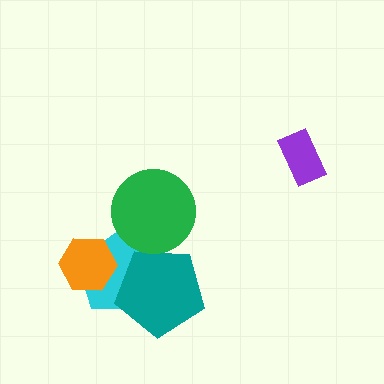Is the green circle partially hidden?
No, no other shape covers it.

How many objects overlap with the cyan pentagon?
3 objects overlap with the cyan pentagon.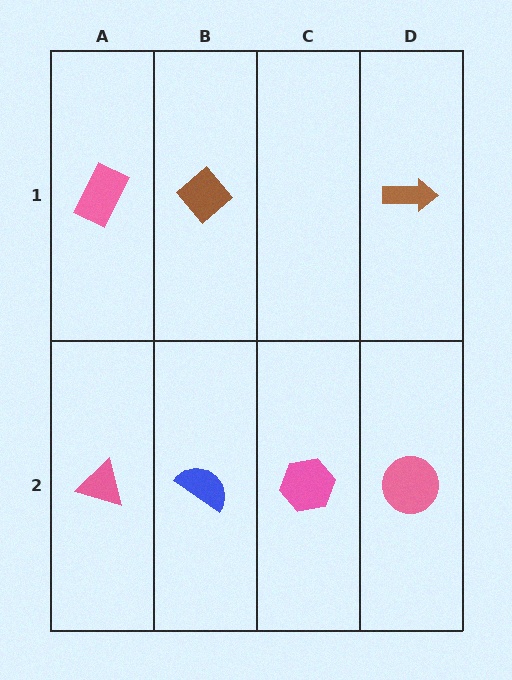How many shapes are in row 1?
3 shapes.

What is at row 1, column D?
A brown arrow.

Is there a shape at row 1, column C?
No, that cell is empty.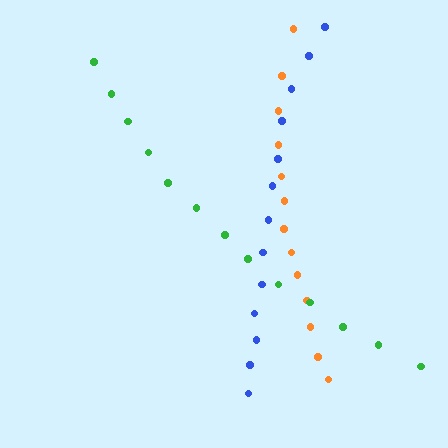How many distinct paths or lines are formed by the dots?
There are 3 distinct paths.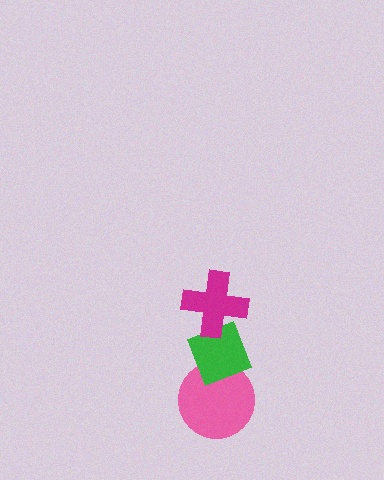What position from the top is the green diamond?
The green diamond is 2nd from the top.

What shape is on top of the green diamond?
The magenta cross is on top of the green diamond.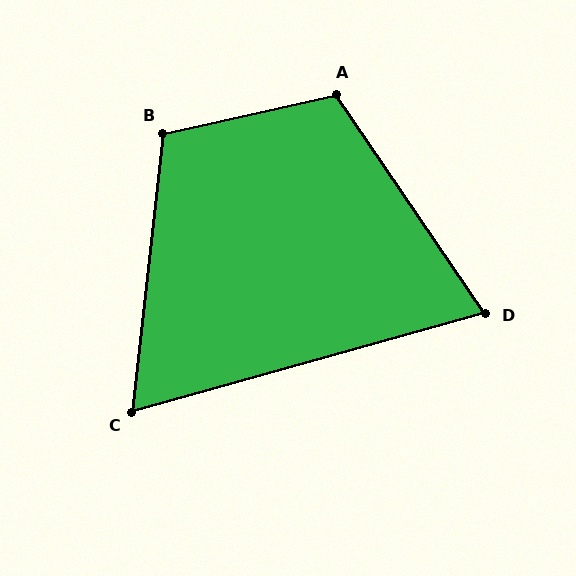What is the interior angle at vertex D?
Approximately 71 degrees (acute).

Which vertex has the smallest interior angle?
C, at approximately 68 degrees.